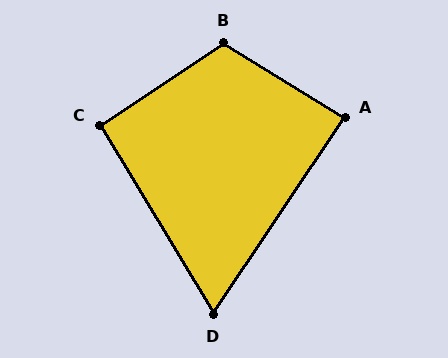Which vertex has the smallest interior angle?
D, at approximately 65 degrees.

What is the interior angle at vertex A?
Approximately 88 degrees (approximately right).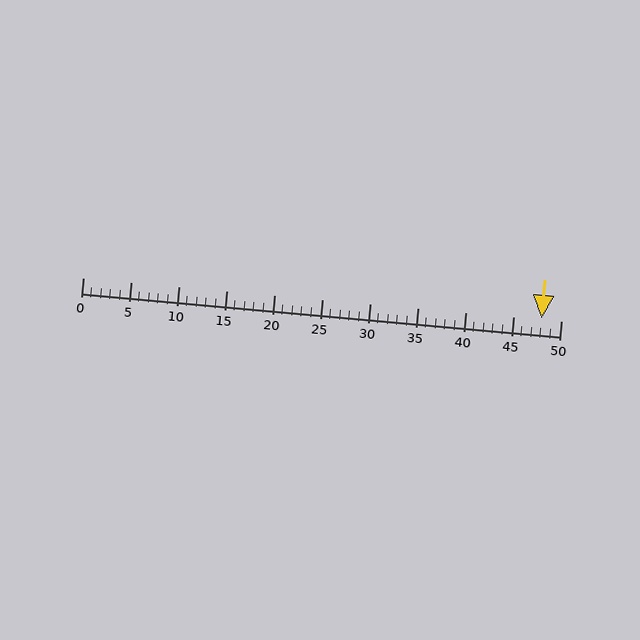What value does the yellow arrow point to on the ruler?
The yellow arrow points to approximately 48.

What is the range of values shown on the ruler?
The ruler shows values from 0 to 50.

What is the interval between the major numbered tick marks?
The major tick marks are spaced 5 units apart.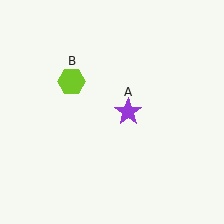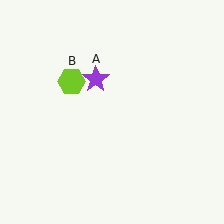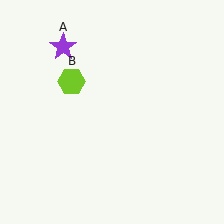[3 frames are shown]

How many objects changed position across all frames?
1 object changed position: purple star (object A).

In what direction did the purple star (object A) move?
The purple star (object A) moved up and to the left.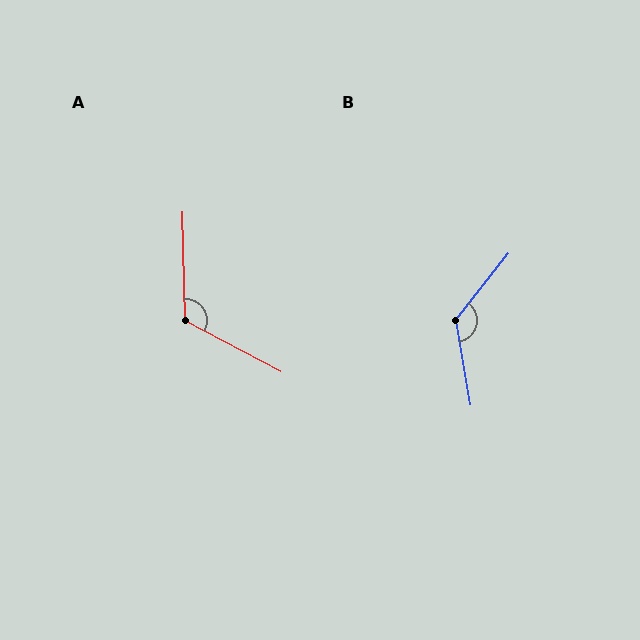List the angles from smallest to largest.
A (119°), B (132°).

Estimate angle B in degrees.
Approximately 132 degrees.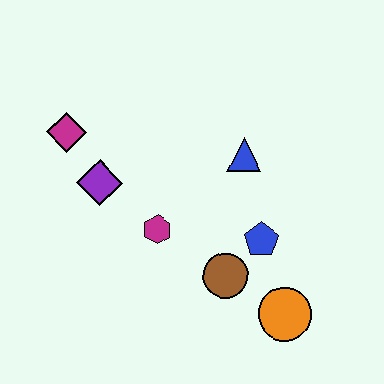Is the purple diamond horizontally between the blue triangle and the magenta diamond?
Yes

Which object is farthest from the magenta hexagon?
The orange circle is farthest from the magenta hexagon.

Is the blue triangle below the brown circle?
No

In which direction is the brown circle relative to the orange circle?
The brown circle is to the left of the orange circle.